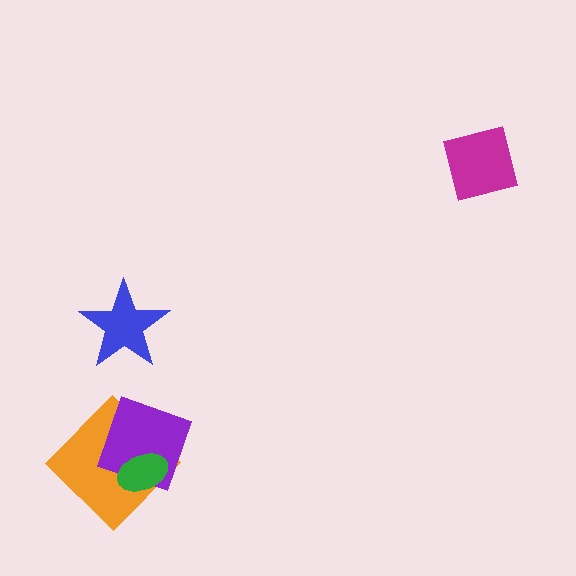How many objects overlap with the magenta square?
0 objects overlap with the magenta square.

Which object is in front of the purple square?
The green ellipse is in front of the purple square.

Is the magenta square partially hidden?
No, no other shape covers it.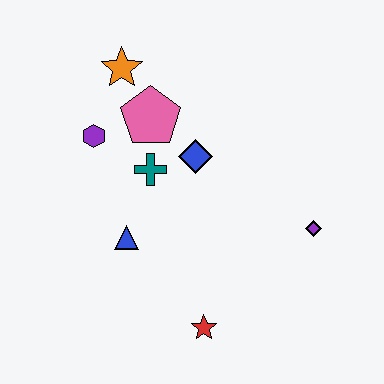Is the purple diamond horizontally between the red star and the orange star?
No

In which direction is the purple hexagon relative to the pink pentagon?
The purple hexagon is to the left of the pink pentagon.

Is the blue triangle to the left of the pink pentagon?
Yes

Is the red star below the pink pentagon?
Yes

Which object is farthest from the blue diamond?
The red star is farthest from the blue diamond.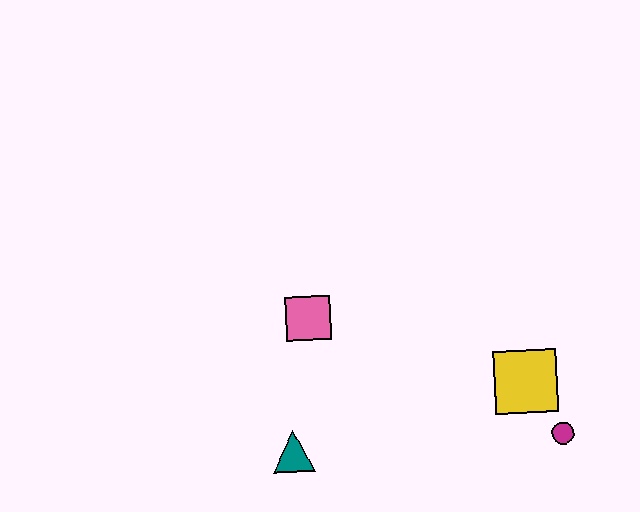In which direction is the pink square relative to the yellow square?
The pink square is to the left of the yellow square.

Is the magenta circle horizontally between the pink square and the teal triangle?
No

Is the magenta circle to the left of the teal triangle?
No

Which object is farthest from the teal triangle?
The magenta circle is farthest from the teal triangle.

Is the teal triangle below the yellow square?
Yes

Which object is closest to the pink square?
The teal triangle is closest to the pink square.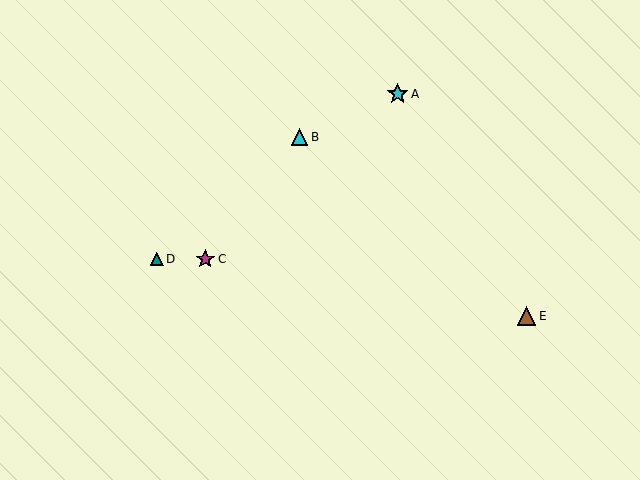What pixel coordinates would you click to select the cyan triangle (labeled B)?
Click at (300, 137) to select the cyan triangle B.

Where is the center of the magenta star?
The center of the magenta star is at (205, 259).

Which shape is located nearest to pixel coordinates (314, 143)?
The cyan triangle (labeled B) at (300, 137) is nearest to that location.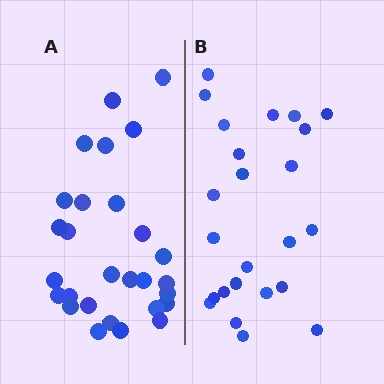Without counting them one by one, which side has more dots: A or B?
Region A (the left region) has more dots.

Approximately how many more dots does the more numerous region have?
Region A has about 4 more dots than region B.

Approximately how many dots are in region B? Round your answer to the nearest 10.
About 20 dots. (The exact count is 24, which rounds to 20.)